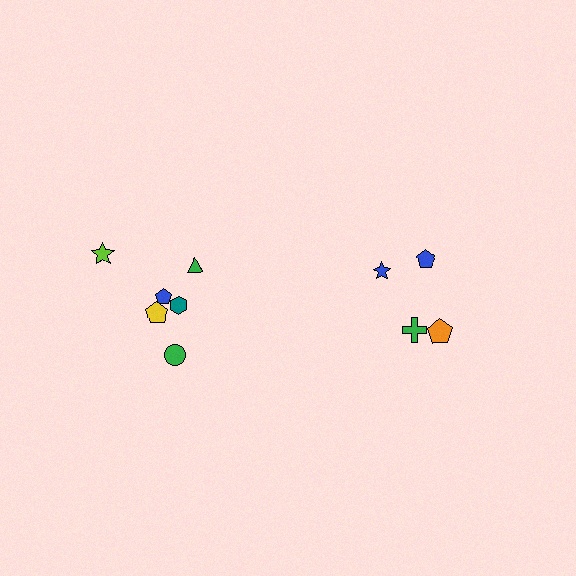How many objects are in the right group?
There are 4 objects.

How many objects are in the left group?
There are 6 objects.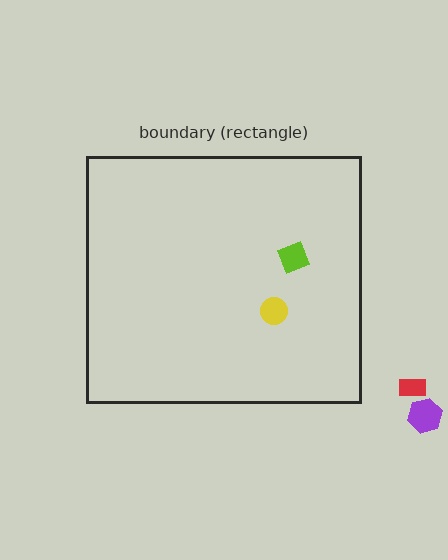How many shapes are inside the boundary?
2 inside, 2 outside.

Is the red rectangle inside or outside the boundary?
Outside.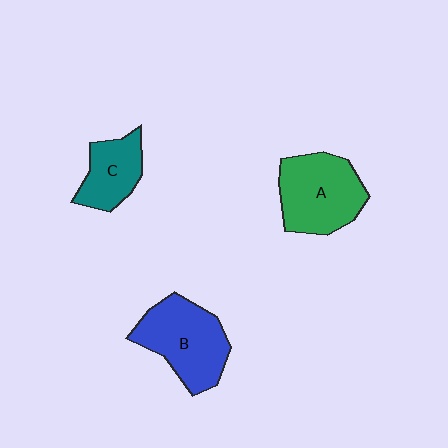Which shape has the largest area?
Shape B (blue).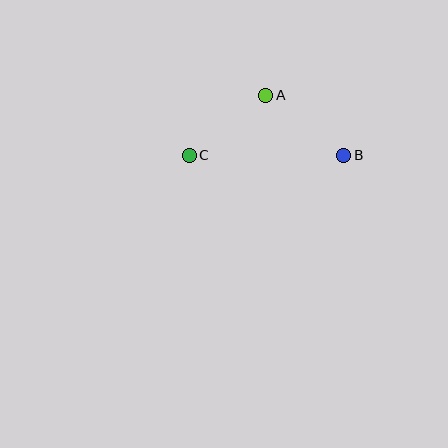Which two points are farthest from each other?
Points B and C are farthest from each other.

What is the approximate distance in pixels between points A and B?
The distance between A and B is approximately 99 pixels.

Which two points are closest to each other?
Points A and C are closest to each other.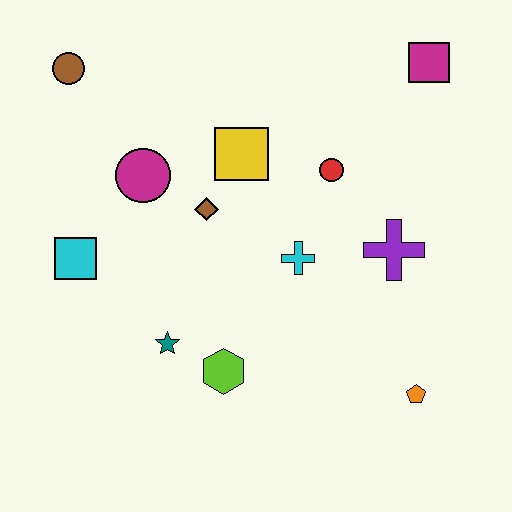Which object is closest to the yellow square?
The brown diamond is closest to the yellow square.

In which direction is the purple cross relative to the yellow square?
The purple cross is to the right of the yellow square.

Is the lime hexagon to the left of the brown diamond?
No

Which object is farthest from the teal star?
The magenta square is farthest from the teal star.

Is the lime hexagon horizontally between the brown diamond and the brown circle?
No